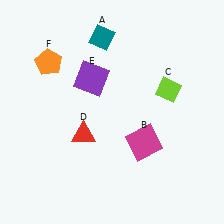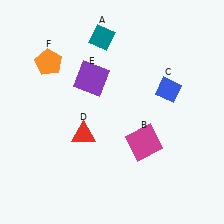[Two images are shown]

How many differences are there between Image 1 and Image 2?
There is 1 difference between the two images.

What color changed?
The diamond (C) changed from lime in Image 1 to blue in Image 2.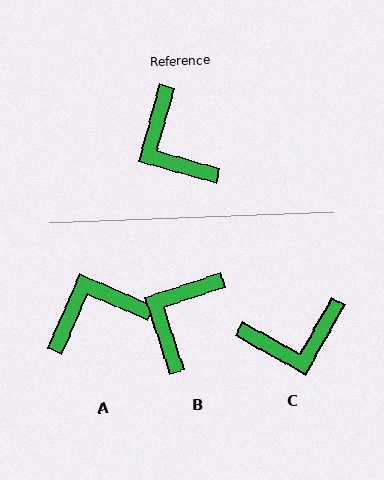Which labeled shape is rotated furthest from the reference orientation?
A, about 98 degrees away.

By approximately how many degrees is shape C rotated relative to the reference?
Approximately 76 degrees counter-clockwise.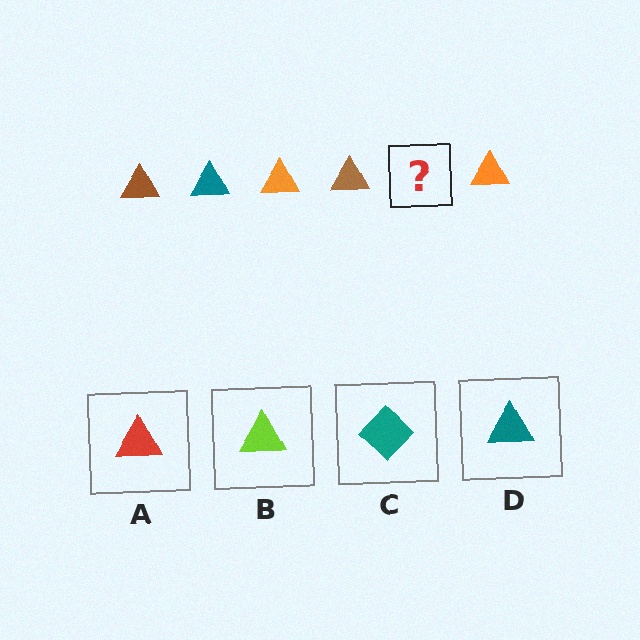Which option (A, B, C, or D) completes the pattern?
D.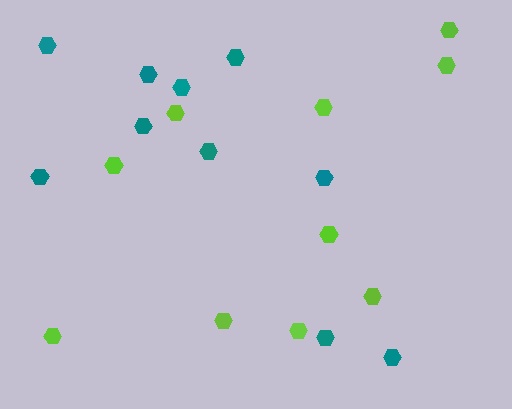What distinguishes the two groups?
There are 2 groups: one group of teal hexagons (10) and one group of lime hexagons (10).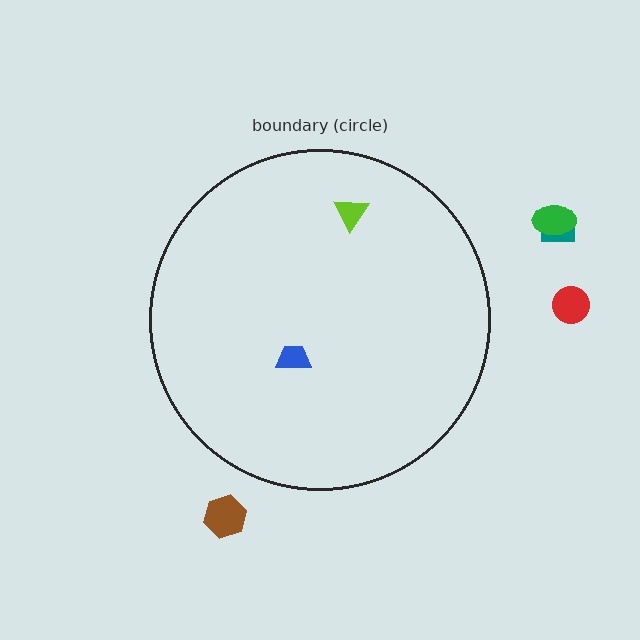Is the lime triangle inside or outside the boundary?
Inside.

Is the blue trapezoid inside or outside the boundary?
Inside.